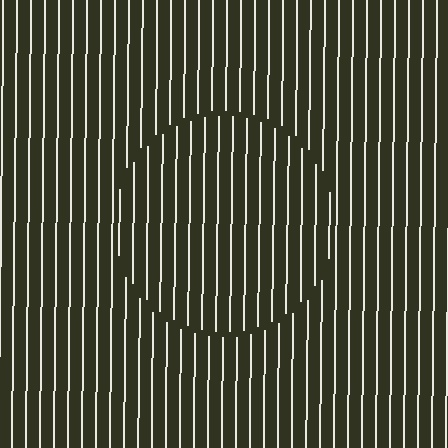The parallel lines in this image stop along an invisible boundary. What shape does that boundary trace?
An illusory circle. The interior of the shape contains the same grating, shifted by half a period — the contour is defined by the phase discontinuity where line-ends from the inner and outer gratings abut.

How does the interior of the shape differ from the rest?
The interior of the shape contains the same grating, shifted by half a period — the contour is defined by the phase discontinuity where line-ends from the inner and outer gratings abut.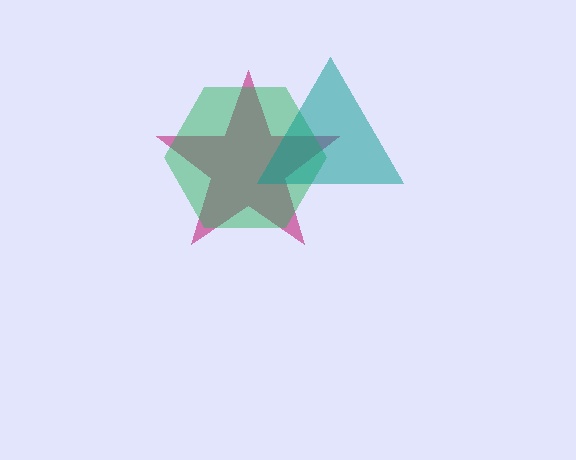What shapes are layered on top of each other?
The layered shapes are: a magenta star, a green hexagon, a teal triangle.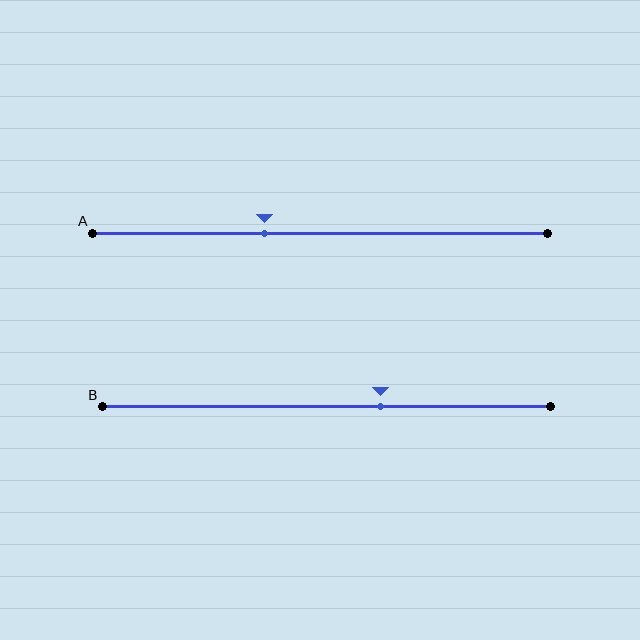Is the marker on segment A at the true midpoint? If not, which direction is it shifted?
No, the marker on segment A is shifted to the left by about 12% of the segment length.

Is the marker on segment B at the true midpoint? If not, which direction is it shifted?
No, the marker on segment B is shifted to the right by about 12% of the segment length.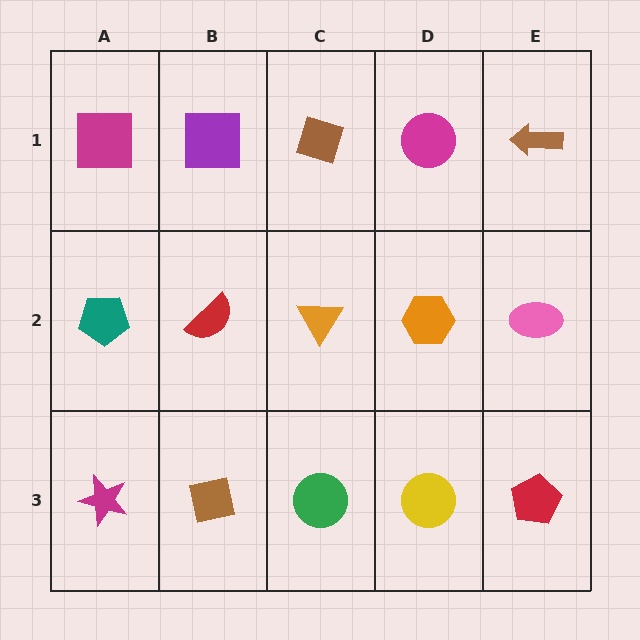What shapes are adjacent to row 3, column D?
An orange hexagon (row 2, column D), a green circle (row 3, column C), a red pentagon (row 3, column E).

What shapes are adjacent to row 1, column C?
An orange triangle (row 2, column C), a purple square (row 1, column B), a magenta circle (row 1, column D).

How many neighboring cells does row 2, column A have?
3.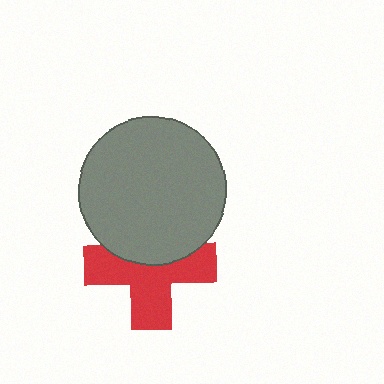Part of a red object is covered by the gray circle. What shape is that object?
It is a cross.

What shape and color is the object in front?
The object in front is a gray circle.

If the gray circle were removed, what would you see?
You would see the complete red cross.